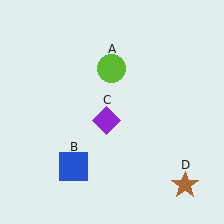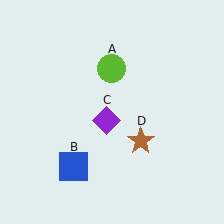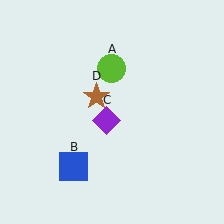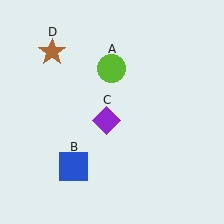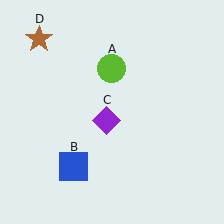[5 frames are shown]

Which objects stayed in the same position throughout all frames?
Lime circle (object A) and blue square (object B) and purple diamond (object C) remained stationary.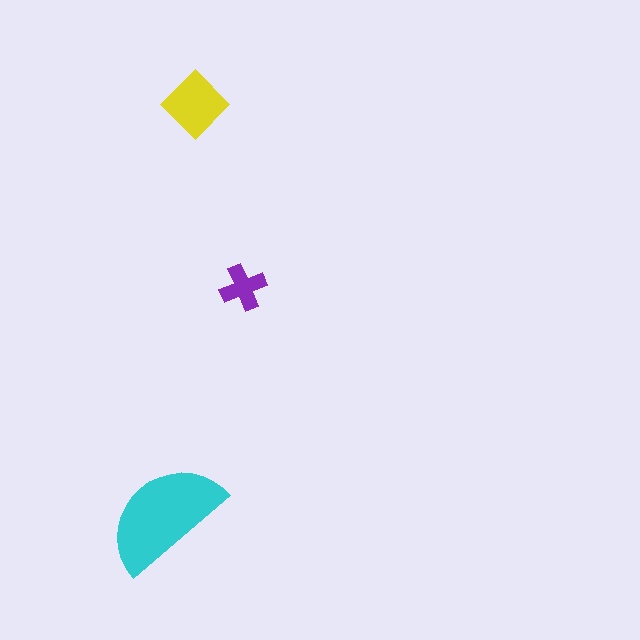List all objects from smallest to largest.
The purple cross, the yellow diamond, the cyan semicircle.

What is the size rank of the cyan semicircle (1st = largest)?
1st.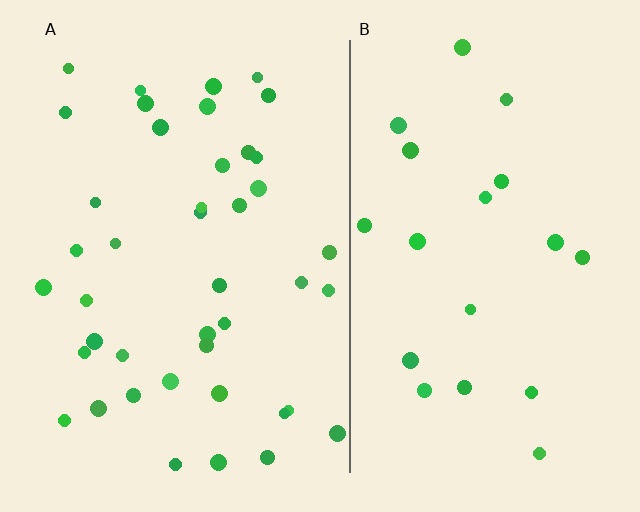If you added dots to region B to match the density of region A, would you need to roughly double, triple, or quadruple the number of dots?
Approximately double.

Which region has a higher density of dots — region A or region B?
A (the left).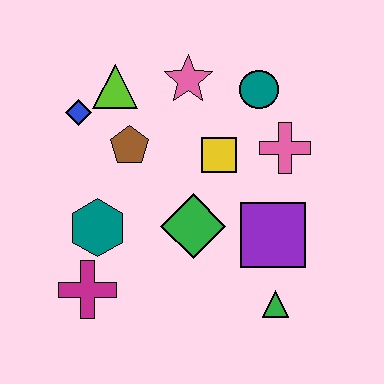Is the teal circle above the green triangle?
Yes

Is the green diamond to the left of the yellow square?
Yes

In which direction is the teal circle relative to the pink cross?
The teal circle is above the pink cross.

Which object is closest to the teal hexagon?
The magenta cross is closest to the teal hexagon.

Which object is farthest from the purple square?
The blue diamond is farthest from the purple square.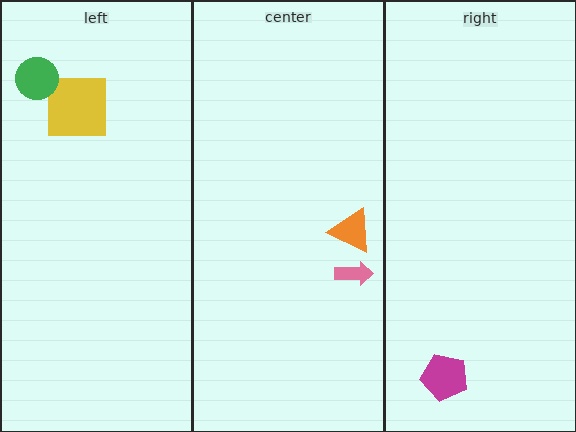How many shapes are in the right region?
1.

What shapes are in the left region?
The yellow square, the green circle.